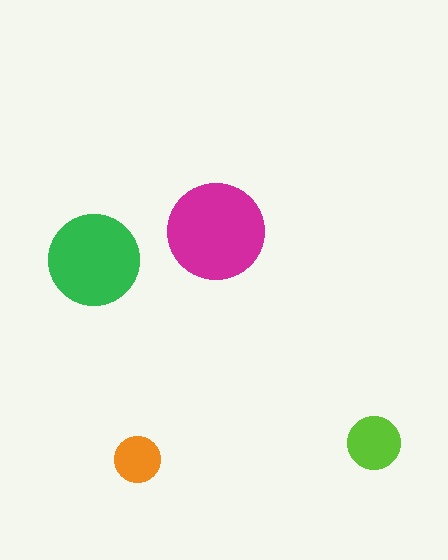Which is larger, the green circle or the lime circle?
The green one.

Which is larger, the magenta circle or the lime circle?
The magenta one.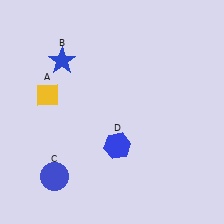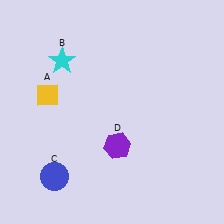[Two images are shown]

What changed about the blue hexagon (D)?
In Image 1, D is blue. In Image 2, it changed to purple.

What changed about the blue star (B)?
In Image 1, B is blue. In Image 2, it changed to cyan.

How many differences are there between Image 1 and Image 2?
There are 2 differences between the two images.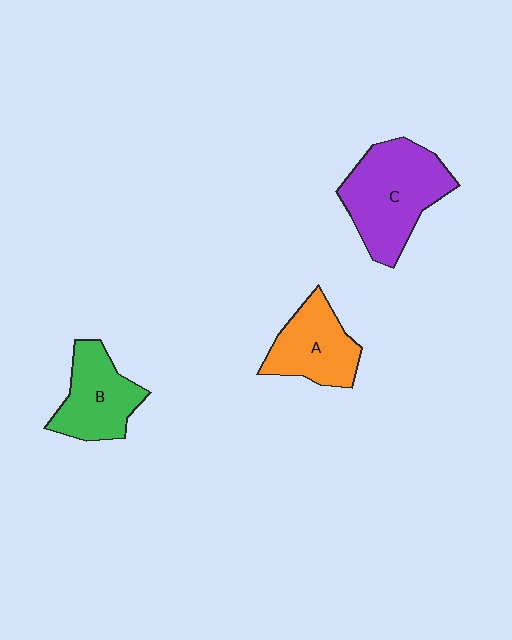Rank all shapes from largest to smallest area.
From largest to smallest: C (purple), B (green), A (orange).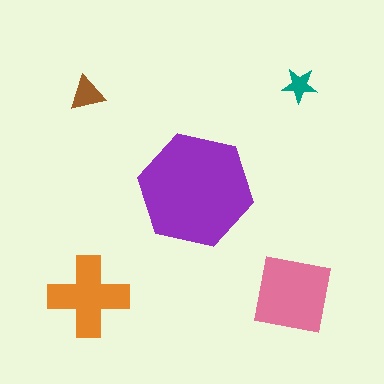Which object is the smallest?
The teal star.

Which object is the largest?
The purple hexagon.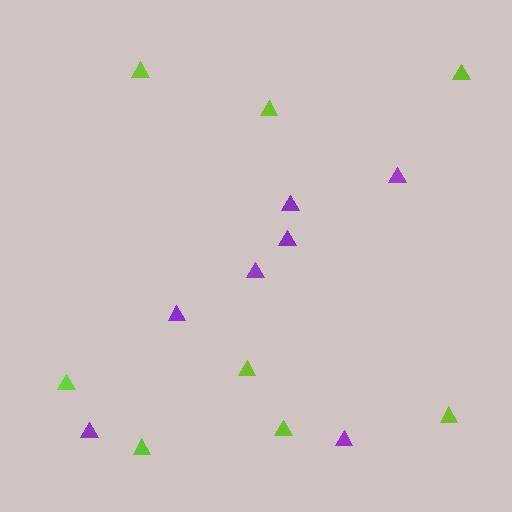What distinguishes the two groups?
There are 2 groups: one group of purple triangles (7) and one group of lime triangles (8).